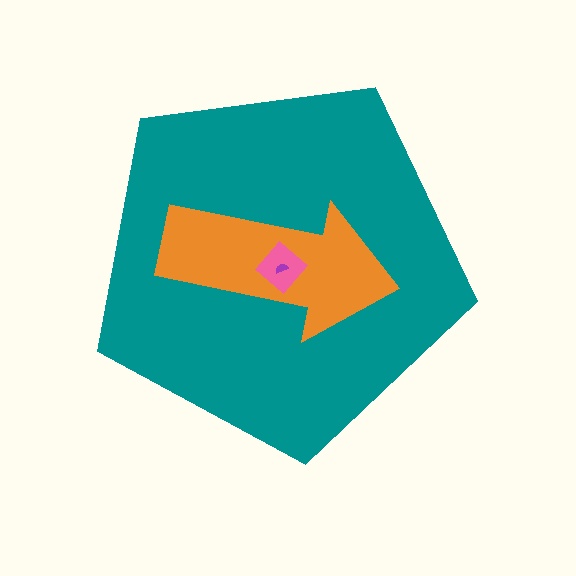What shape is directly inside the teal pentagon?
The orange arrow.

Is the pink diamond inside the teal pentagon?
Yes.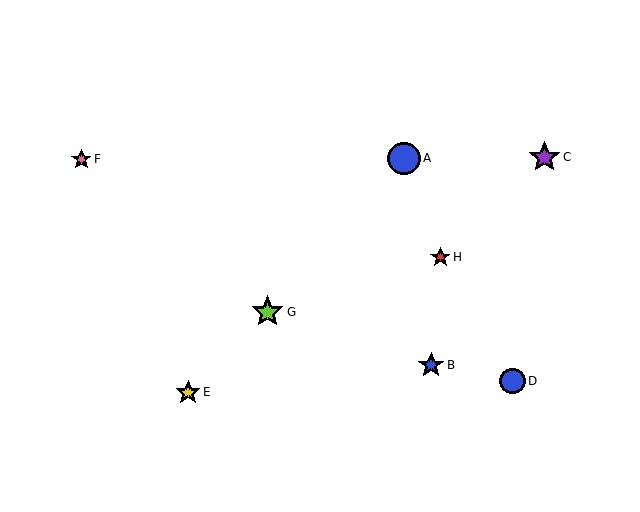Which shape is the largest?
The blue circle (labeled A) is the largest.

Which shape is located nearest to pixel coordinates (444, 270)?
The red star (labeled H) at (440, 257) is nearest to that location.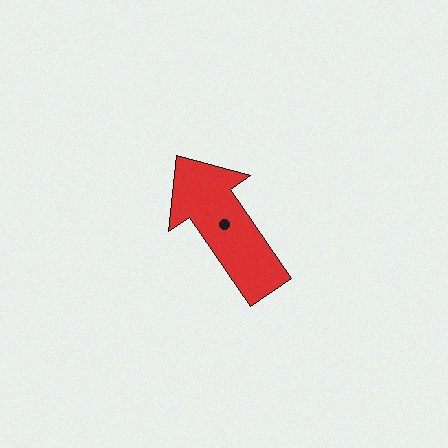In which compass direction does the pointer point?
Northwest.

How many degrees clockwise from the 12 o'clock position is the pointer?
Approximately 325 degrees.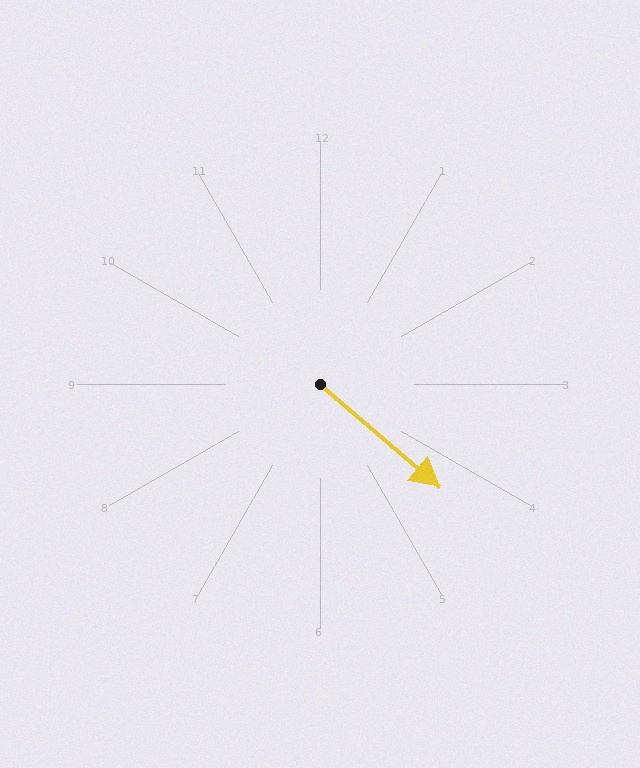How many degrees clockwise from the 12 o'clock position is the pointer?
Approximately 131 degrees.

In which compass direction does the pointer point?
Southeast.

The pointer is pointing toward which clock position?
Roughly 4 o'clock.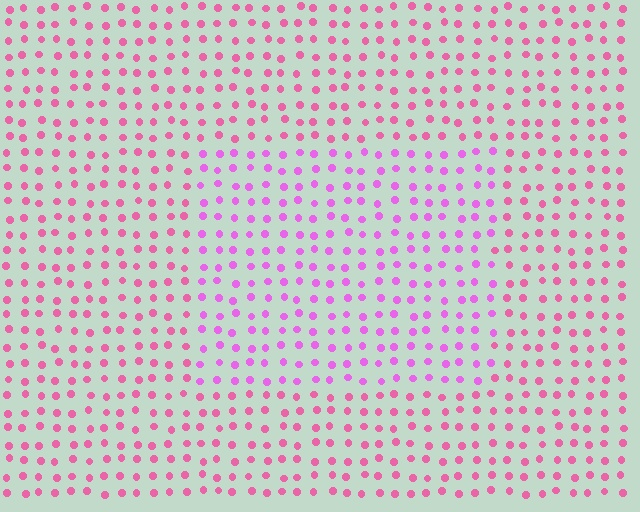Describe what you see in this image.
The image is filled with small pink elements in a uniform arrangement. A rectangle-shaped region is visible where the elements are tinted to a slightly different hue, forming a subtle color boundary.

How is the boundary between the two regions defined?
The boundary is defined purely by a slight shift in hue (about 31 degrees). Spacing, size, and orientation are identical on both sides.